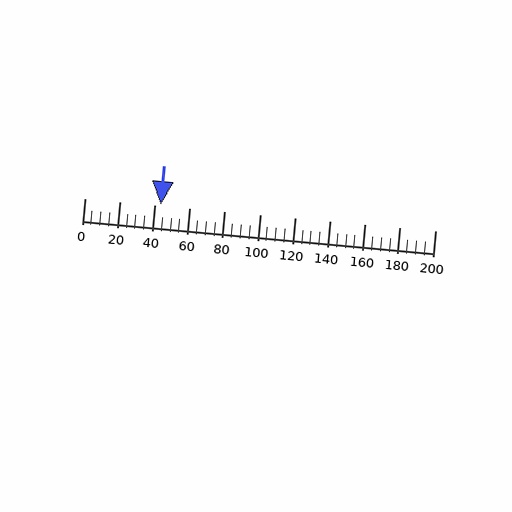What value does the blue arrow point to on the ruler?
The blue arrow points to approximately 43.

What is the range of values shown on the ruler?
The ruler shows values from 0 to 200.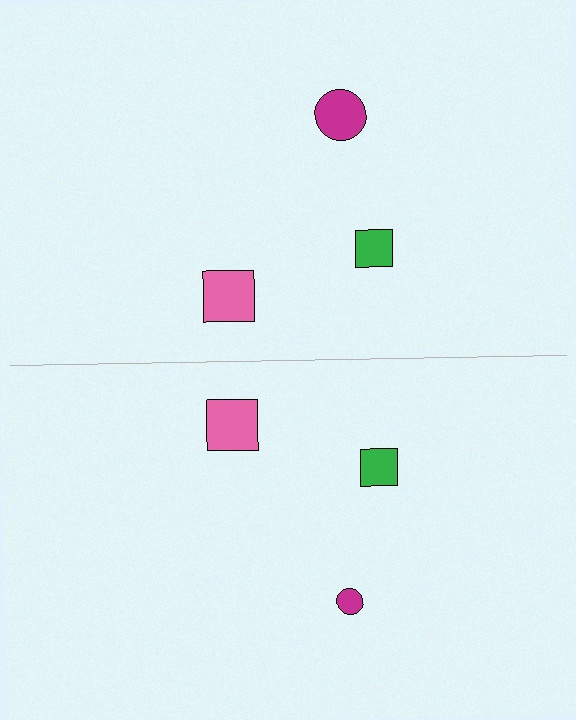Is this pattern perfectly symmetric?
No, the pattern is not perfectly symmetric. The magenta circle on the bottom side has a different size than its mirror counterpart.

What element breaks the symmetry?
The magenta circle on the bottom side has a different size than its mirror counterpart.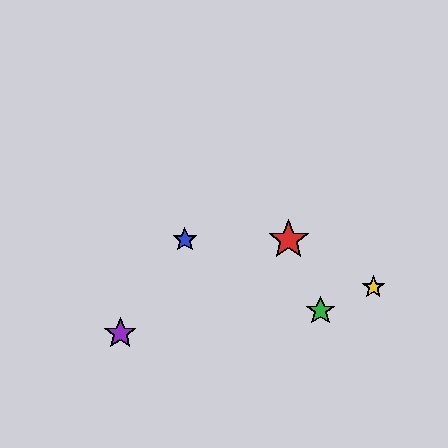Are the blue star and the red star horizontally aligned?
Yes, both are at y≈240.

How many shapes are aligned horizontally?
2 shapes (the red star, the blue star) are aligned horizontally.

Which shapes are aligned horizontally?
The red star, the blue star are aligned horizontally.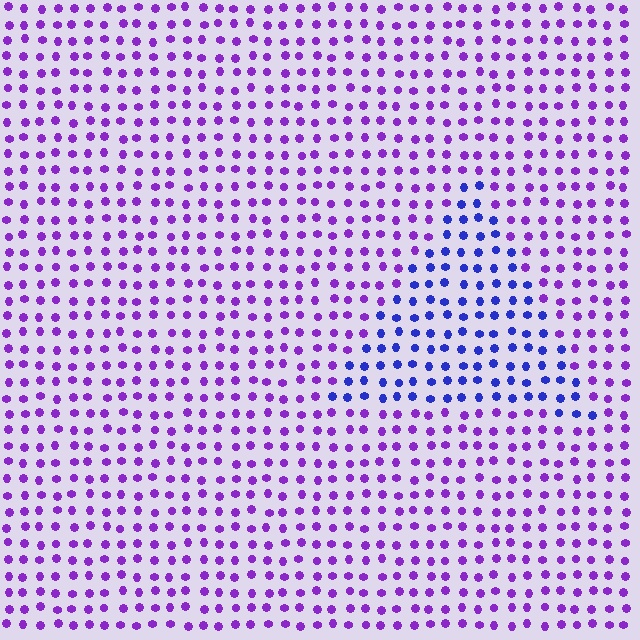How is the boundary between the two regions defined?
The boundary is defined purely by a slight shift in hue (about 41 degrees). Spacing, size, and orientation are identical on both sides.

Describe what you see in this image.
The image is filled with small purple elements in a uniform arrangement. A triangle-shaped region is visible where the elements are tinted to a slightly different hue, forming a subtle color boundary.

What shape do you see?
I see a triangle.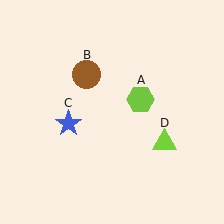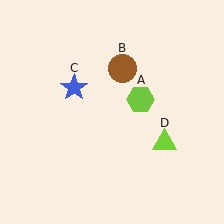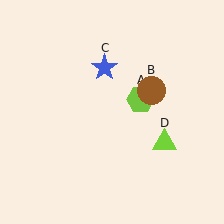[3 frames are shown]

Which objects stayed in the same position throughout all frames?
Lime hexagon (object A) and lime triangle (object D) remained stationary.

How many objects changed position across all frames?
2 objects changed position: brown circle (object B), blue star (object C).